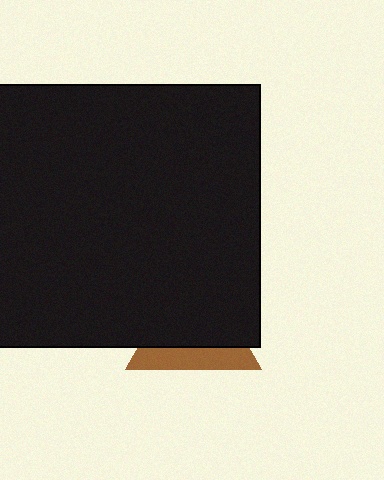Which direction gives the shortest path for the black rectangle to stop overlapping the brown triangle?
Moving up gives the shortest separation.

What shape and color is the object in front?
The object in front is a black rectangle.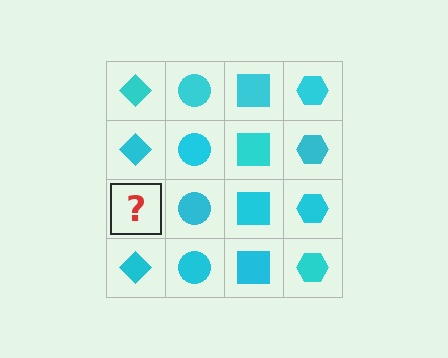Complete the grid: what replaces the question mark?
The question mark should be replaced with a cyan diamond.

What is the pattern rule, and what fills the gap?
The rule is that each column has a consistent shape. The gap should be filled with a cyan diamond.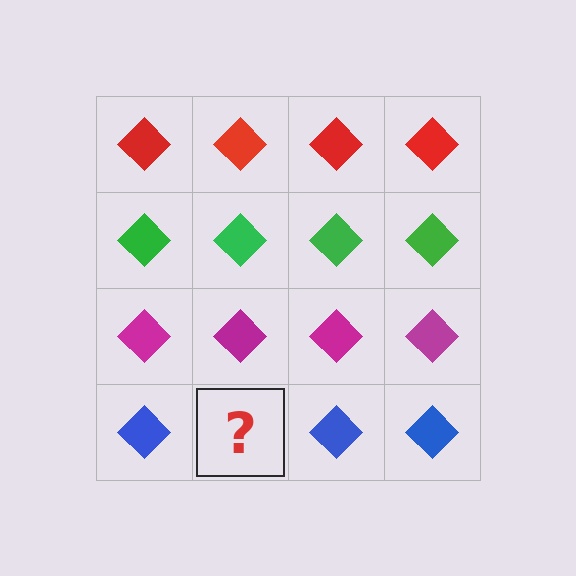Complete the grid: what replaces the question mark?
The question mark should be replaced with a blue diamond.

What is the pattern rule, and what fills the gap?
The rule is that each row has a consistent color. The gap should be filled with a blue diamond.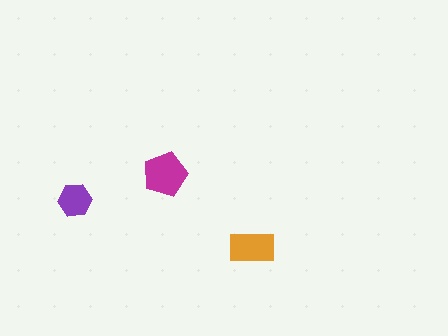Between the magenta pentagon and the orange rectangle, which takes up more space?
The magenta pentagon.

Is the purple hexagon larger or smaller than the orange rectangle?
Smaller.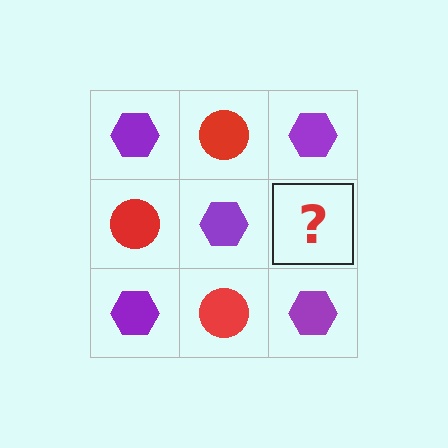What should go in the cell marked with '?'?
The missing cell should contain a red circle.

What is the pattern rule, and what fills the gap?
The rule is that it alternates purple hexagon and red circle in a checkerboard pattern. The gap should be filled with a red circle.